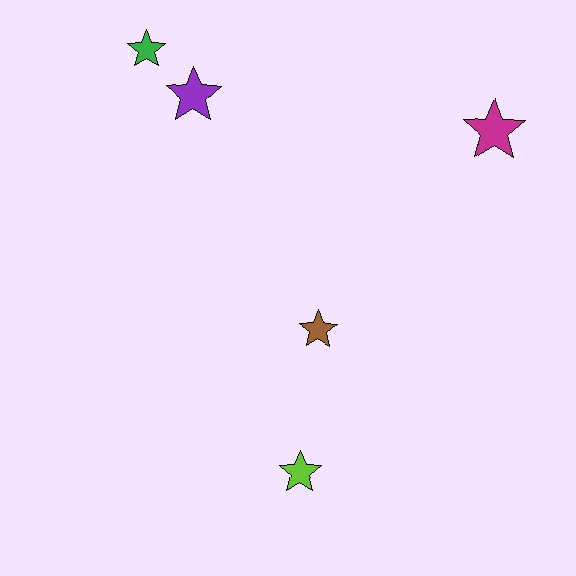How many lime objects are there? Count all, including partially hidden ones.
There is 1 lime object.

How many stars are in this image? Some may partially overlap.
There are 5 stars.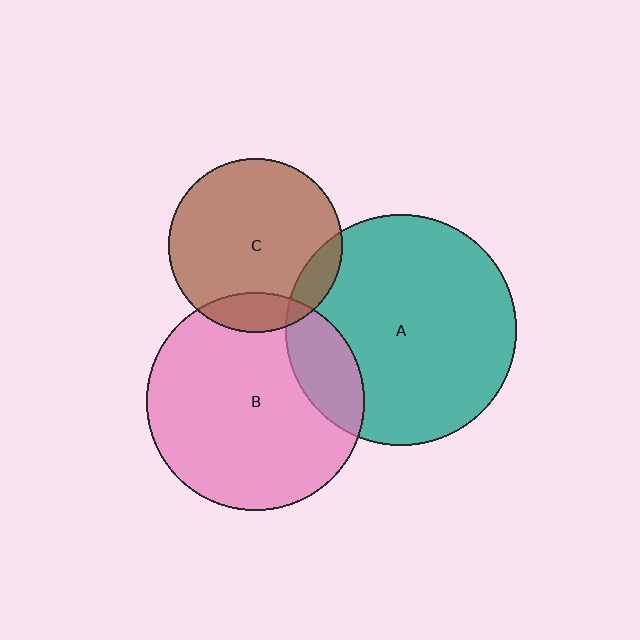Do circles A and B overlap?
Yes.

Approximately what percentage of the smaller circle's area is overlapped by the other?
Approximately 20%.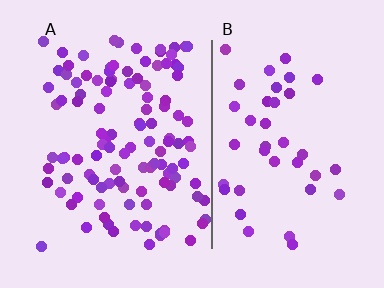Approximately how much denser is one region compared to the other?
Approximately 2.8× — region A over region B.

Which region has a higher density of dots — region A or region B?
A (the left).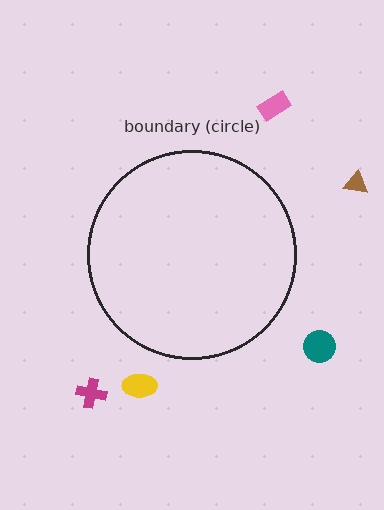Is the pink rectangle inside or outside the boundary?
Outside.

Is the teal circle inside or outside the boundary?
Outside.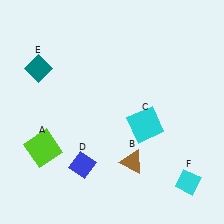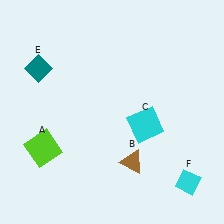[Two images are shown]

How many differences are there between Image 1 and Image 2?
There is 1 difference between the two images.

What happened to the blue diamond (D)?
The blue diamond (D) was removed in Image 2. It was in the bottom-left area of Image 1.